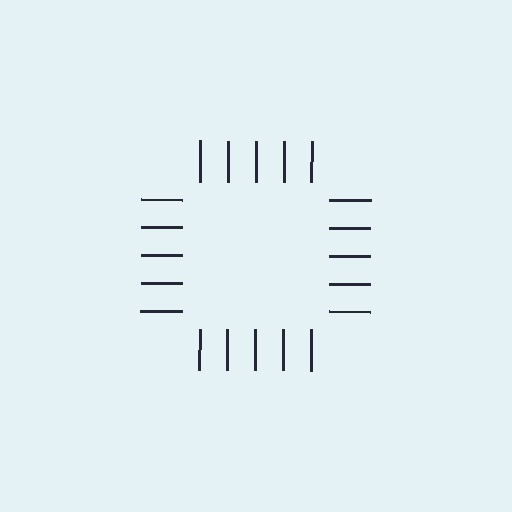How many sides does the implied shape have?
4 sides — the line-ends trace a square.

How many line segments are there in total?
20 — 5 along each of the 4 edges.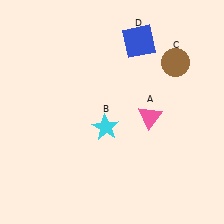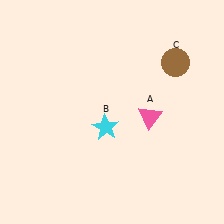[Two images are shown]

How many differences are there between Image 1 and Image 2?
There is 1 difference between the two images.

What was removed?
The blue square (D) was removed in Image 2.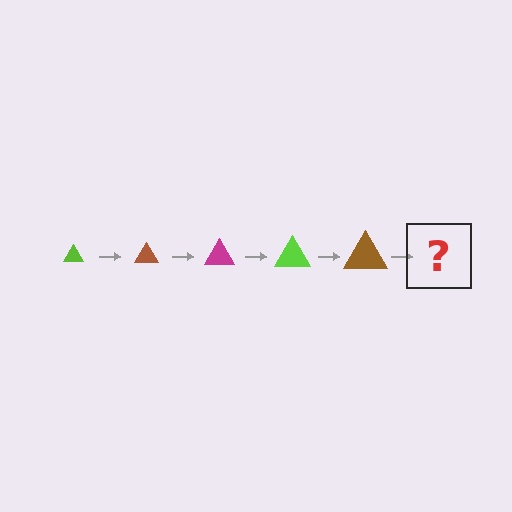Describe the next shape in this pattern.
It should be a magenta triangle, larger than the previous one.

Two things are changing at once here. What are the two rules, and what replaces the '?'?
The two rules are that the triangle grows larger each step and the color cycles through lime, brown, and magenta. The '?' should be a magenta triangle, larger than the previous one.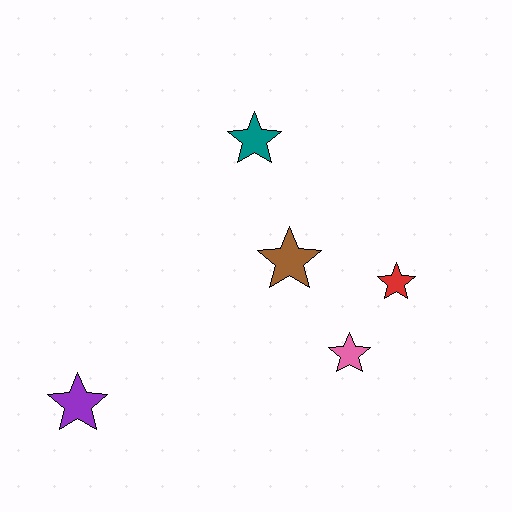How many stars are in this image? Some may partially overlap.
There are 5 stars.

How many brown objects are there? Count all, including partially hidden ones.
There is 1 brown object.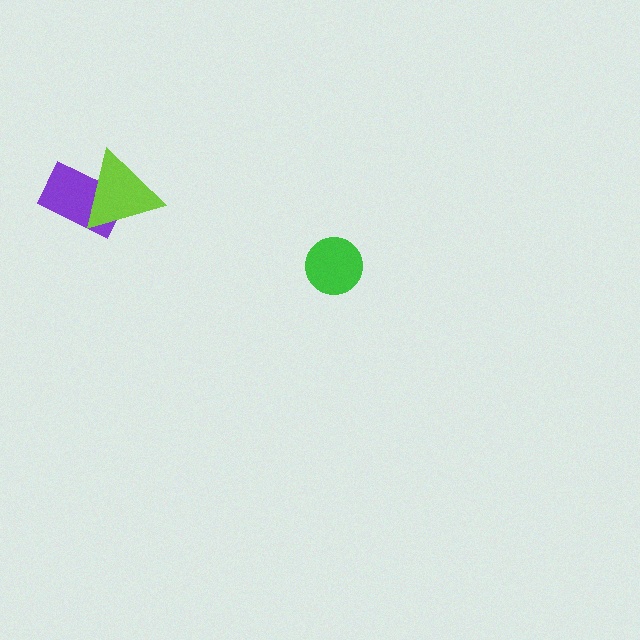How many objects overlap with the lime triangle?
1 object overlaps with the lime triangle.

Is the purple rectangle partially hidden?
Yes, it is partially covered by another shape.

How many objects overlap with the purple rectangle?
1 object overlaps with the purple rectangle.